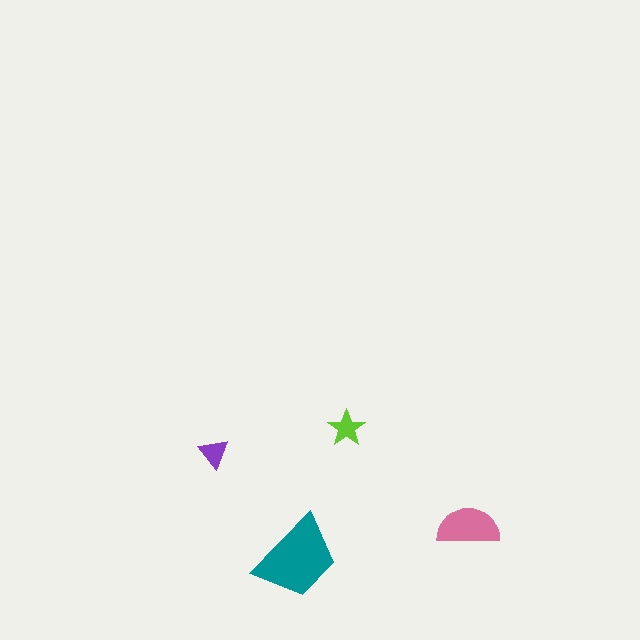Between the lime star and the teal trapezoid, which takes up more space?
The teal trapezoid.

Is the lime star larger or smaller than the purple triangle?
Larger.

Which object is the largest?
The teal trapezoid.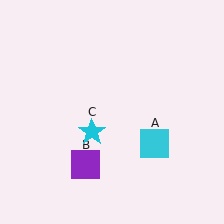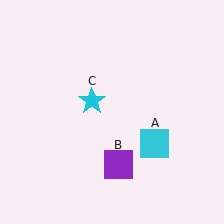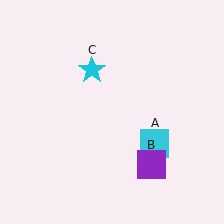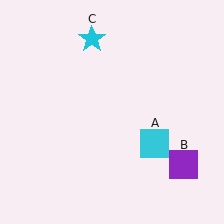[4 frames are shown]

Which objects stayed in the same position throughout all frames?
Cyan square (object A) remained stationary.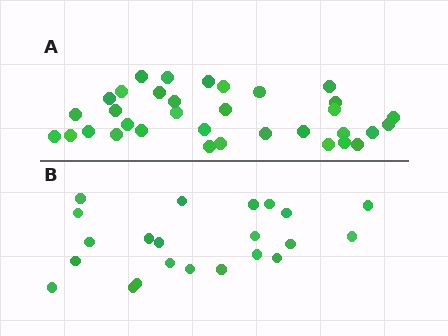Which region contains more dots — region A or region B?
Region A (the top region) has more dots.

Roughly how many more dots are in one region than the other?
Region A has roughly 12 or so more dots than region B.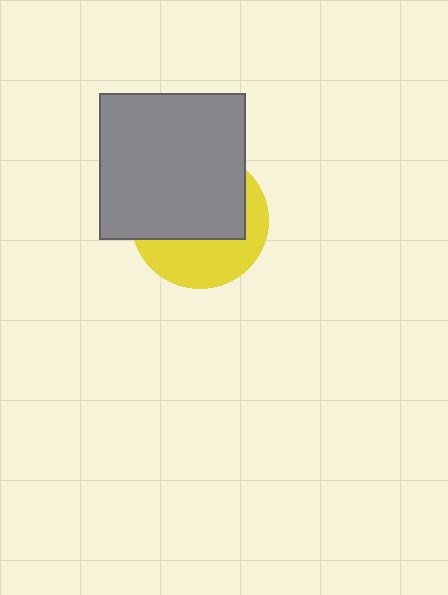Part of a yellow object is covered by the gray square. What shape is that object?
It is a circle.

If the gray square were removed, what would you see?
You would see the complete yellow circle.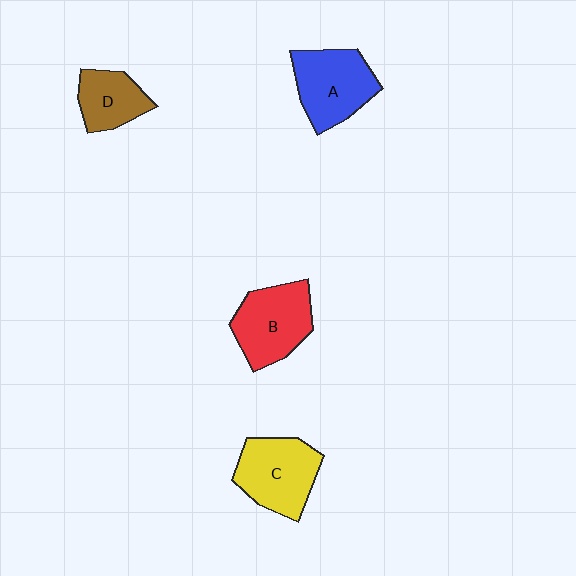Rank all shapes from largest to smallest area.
From largest to smallest: C (yellow), A (blue), B (red), D (brown).